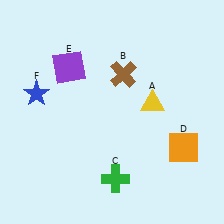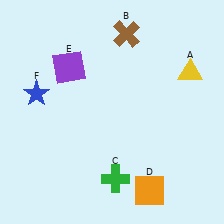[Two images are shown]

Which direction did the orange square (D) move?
The orange square (D) moved down.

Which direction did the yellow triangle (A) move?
The yellow triangle (A) moved right.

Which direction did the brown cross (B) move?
The brown cross (B) moved up.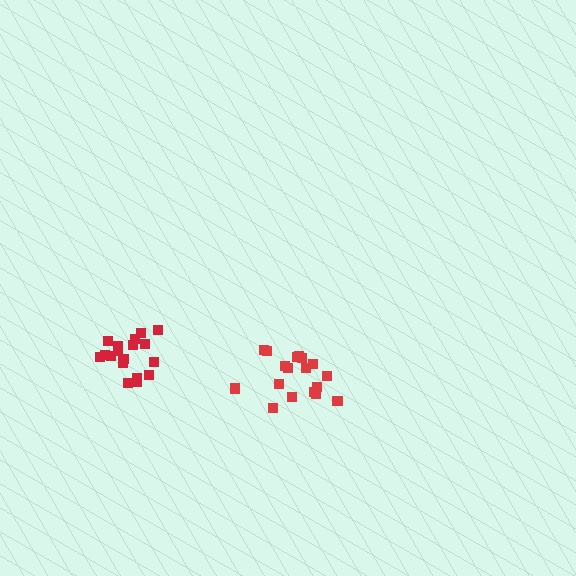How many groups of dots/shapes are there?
There are 2 groups.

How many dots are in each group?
Group 1: 18 dots, Group 2: 18 dots (36 total).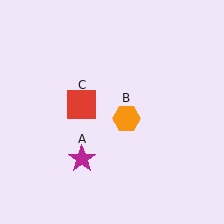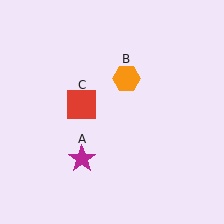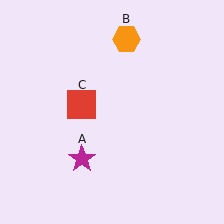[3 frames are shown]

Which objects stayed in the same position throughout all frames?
Magenta star (object A) and red square (object C) remained stationary.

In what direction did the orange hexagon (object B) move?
The orange hexagon (object B) moved up.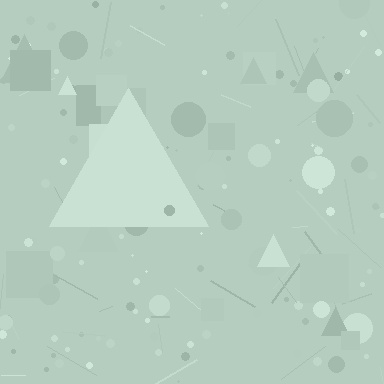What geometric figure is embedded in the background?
A triangle is embedded in the background.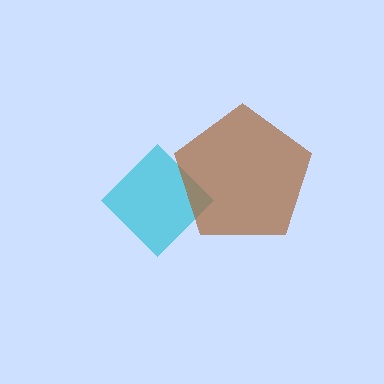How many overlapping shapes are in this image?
There are 2 overlapping shapes in the image.